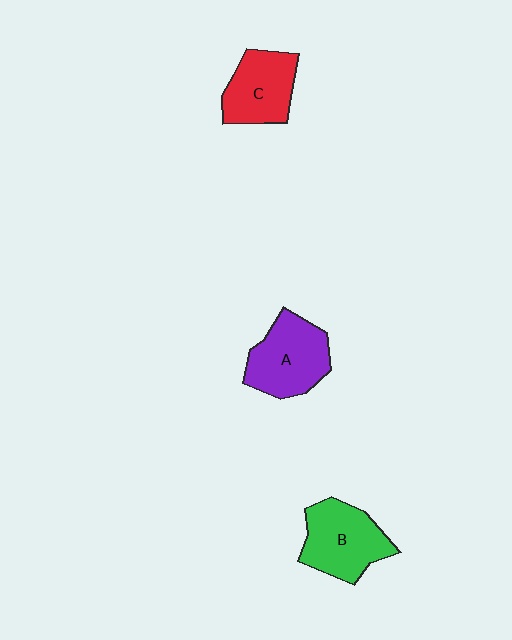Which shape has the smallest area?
Shape C (red).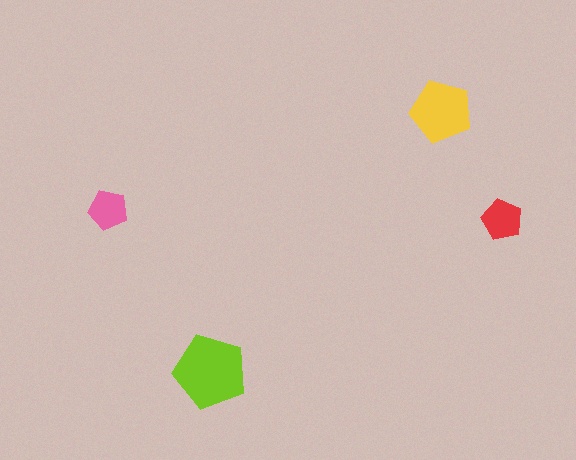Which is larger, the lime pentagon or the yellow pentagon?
The lime one.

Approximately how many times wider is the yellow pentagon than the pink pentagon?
About 1.5 times wider.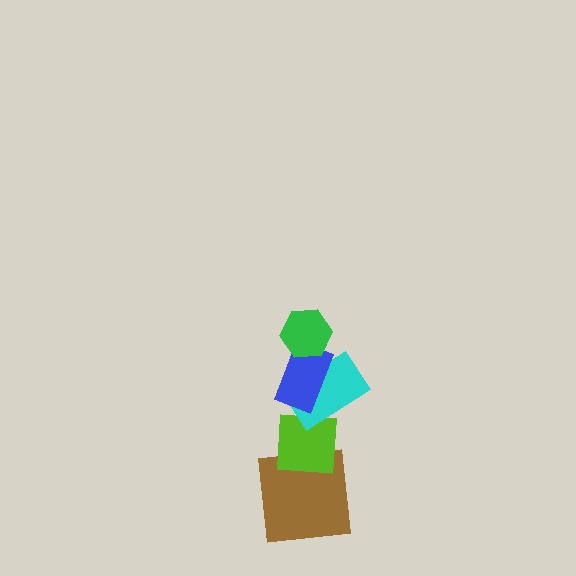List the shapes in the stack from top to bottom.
From top to bottom: the green hexagon, the blue rectangle, the cyan rectangle, the lime square, the brown square.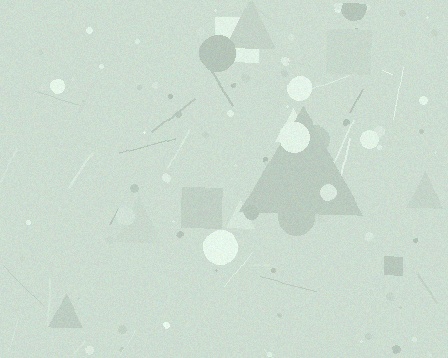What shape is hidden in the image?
A triangle is hidden in the image.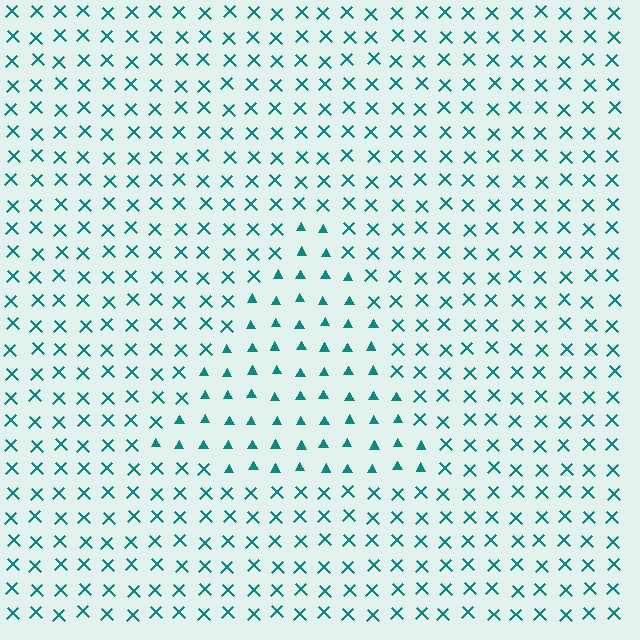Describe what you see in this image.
The image is filled with small teal elements arranged in a uniform grid. A triangle-shaped region contains triangles, while the surrounding area contains X marks. The boundary is defined purely by the change in element shape.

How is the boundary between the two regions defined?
The boundary is defined by a change in element shape: triangles inside vs. X marks outside. All elements share the same color and spacing.